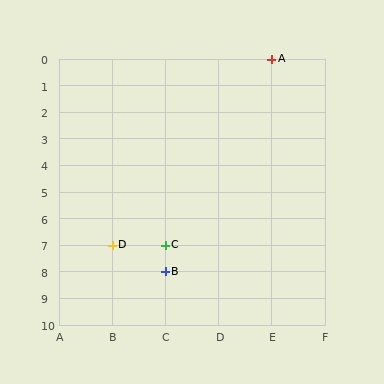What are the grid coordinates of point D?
Point D is at grid coordinates (B, 7).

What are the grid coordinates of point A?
Point A is at grid coordinates (E, 0).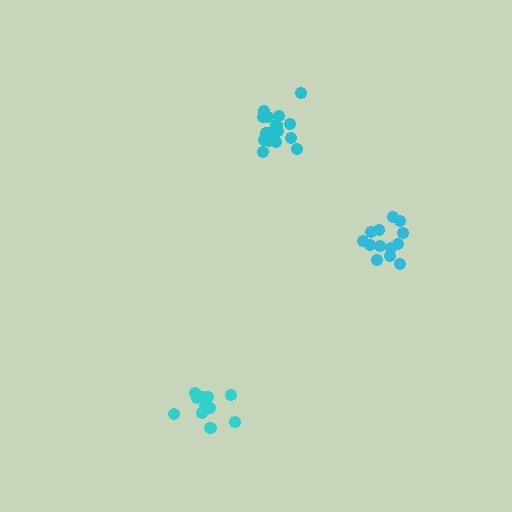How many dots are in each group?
Group 1: 14 dots, Group 2: 18 dots, Group 3: 13 dots (45 total).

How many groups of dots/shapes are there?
There are 3 groups.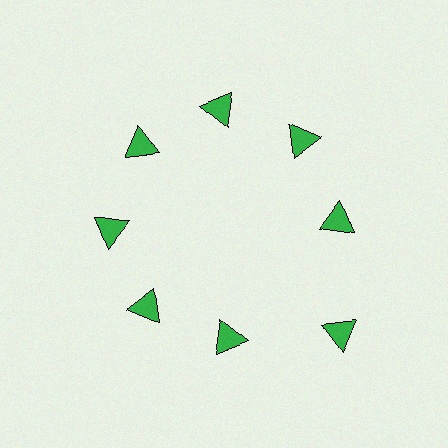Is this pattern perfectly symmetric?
No. The 8 green triangles are arranged in a ring, but one element near the 4 o'clock position is pushed outward from the center, breaking the 8-fold rotational symmetry.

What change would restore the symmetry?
The symmetry would be restored by moving it inward, back onto the ring so that all 8 triangles sit at equal angles and equal distance from the center.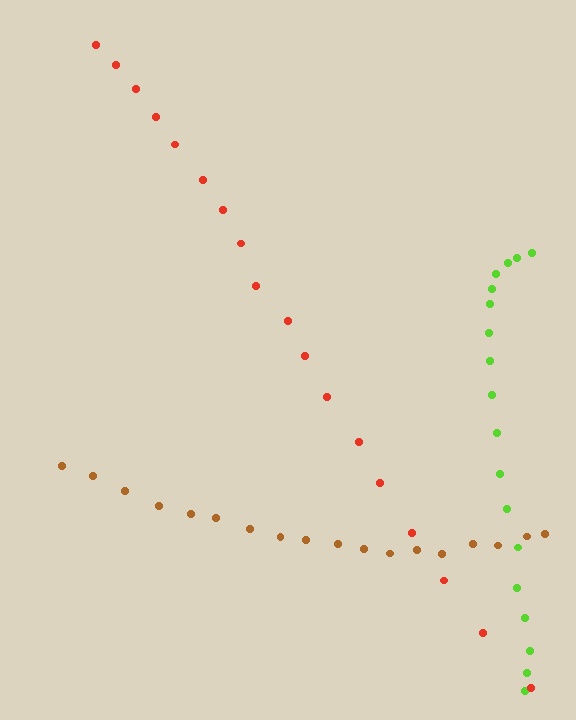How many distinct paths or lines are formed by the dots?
There are 3 distinct paths.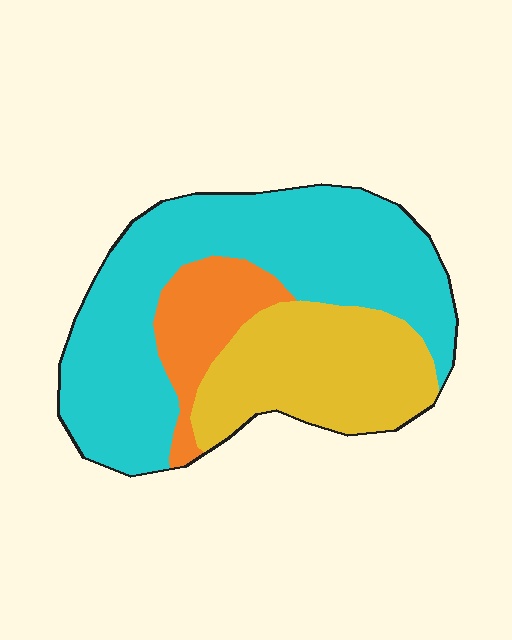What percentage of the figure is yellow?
Yellow takes up between a quarter and a half of the figure.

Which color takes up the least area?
Orange, at roughly 15%.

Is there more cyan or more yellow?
Cyan.